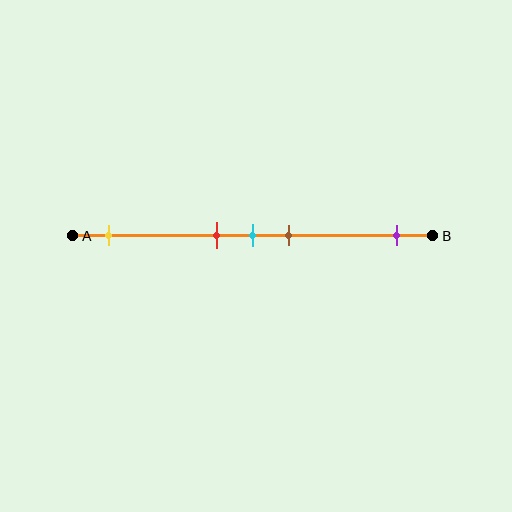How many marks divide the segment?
There are 5 marks dividing the segment.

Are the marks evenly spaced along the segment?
No, the marks are not evenly spaced.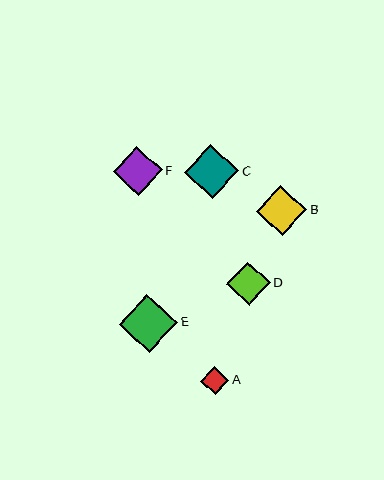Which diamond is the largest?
Diamond E is the largest with a size of approximately 58 pixels.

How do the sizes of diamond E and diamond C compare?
Diamond E and diamond C are approximately the same size.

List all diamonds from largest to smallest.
From largest to smallest: E, C, B, F, D, A.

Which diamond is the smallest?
Diamond A is the smallest with a size of approximately 28 pixels.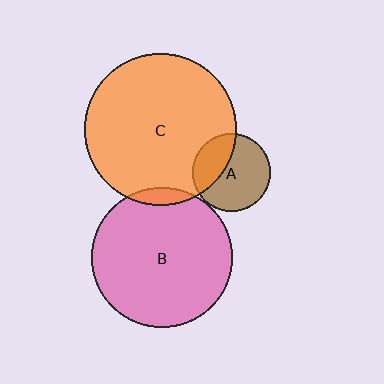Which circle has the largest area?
Circle C (orange).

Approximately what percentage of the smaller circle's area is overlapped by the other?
Approximately 5%.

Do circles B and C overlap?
Yes.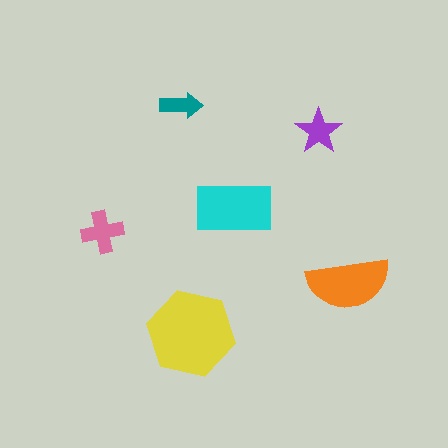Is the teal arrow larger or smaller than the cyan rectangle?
Smaller.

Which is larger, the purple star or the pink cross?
The pink cross.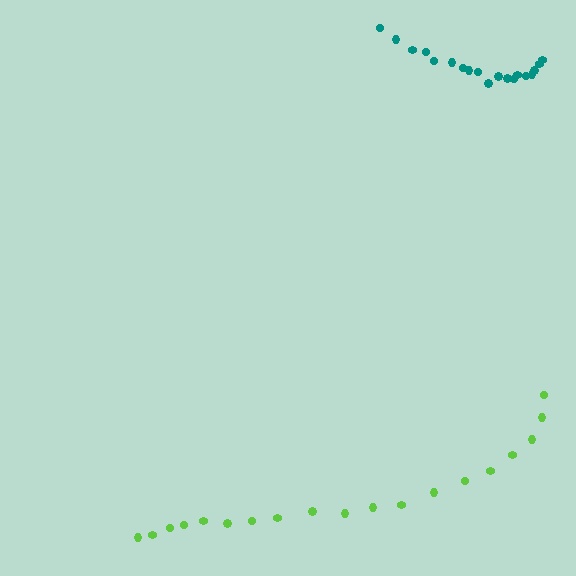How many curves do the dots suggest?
There are 2 distinct paths.